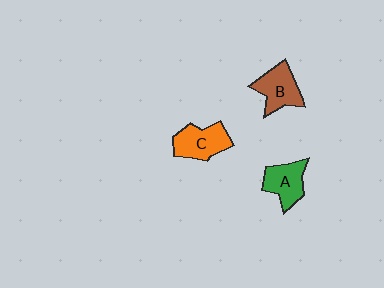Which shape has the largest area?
Shape C (orange).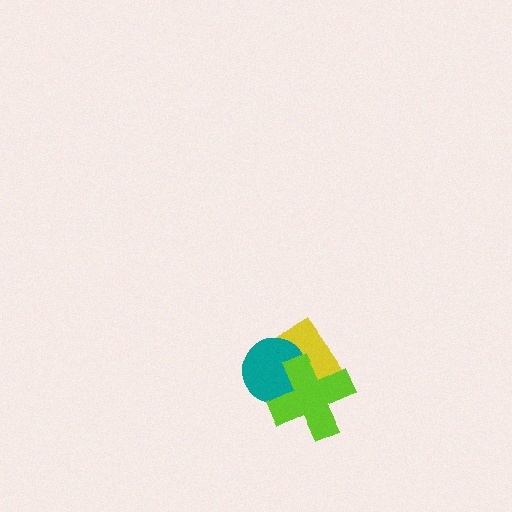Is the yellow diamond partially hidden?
Yes, it is partially covered by another shape.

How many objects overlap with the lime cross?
2 objects overlap with the lime cross.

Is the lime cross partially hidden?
No, no other shape covers it.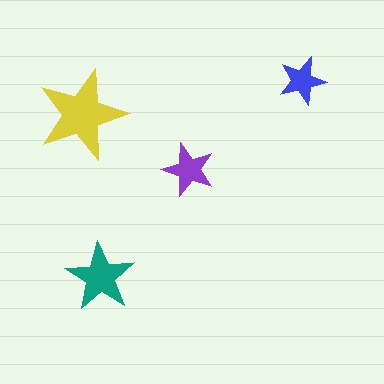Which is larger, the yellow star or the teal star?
The yellow one.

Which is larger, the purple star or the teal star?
The teal one.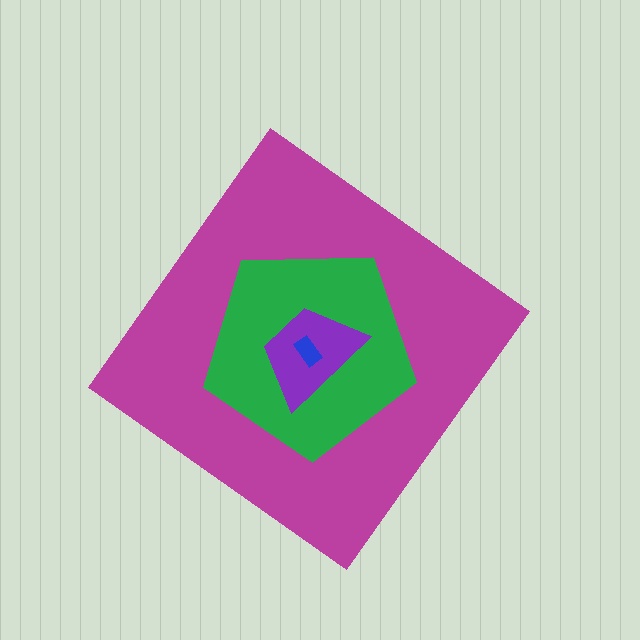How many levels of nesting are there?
4.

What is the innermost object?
The blue rectangle.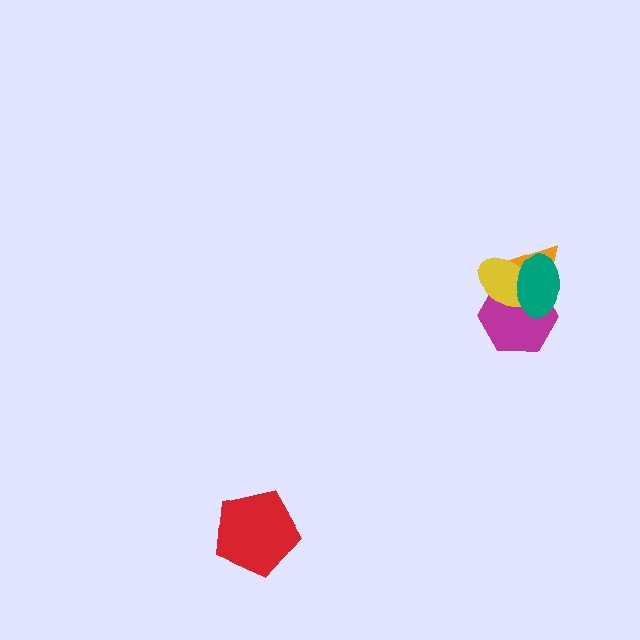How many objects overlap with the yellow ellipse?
3 objects overlap with the yellow ellipse.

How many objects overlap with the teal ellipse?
3 objects overlap with the teal ellipse.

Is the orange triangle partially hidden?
Yes, it is partially covered by another shape.